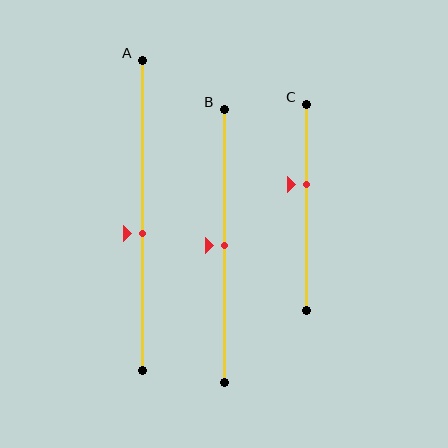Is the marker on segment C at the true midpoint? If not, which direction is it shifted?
No, the marker on segment C is shifted upward by about 11% of the segment length.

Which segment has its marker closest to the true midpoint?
Segment B has its marker closest to the true midpoint.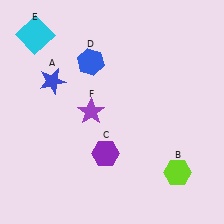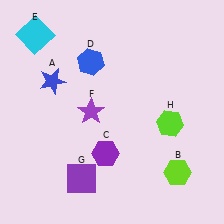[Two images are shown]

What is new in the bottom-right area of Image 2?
A lime hexagon (H) was added in the bottom-right area of Image 2.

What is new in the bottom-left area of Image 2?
A purple square (G) was added in the bottom-left area of Image 2.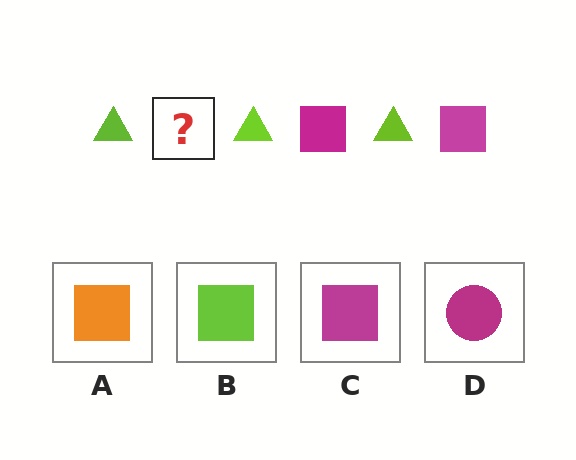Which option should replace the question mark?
Option C.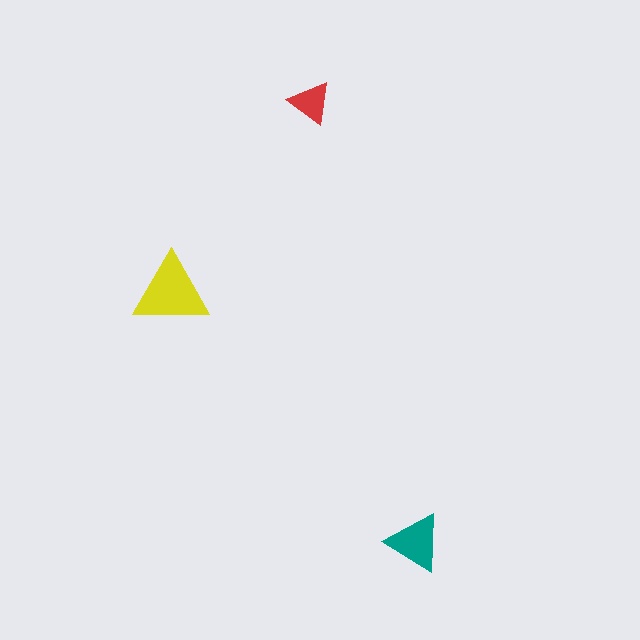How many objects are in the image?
There are 3 objects in the image.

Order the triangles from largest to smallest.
the yellow one, the teal one, the red one.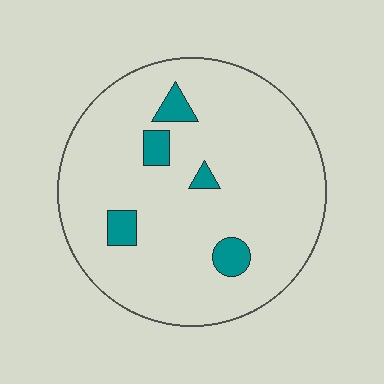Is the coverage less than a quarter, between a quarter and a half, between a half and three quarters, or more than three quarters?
Less than a quarter.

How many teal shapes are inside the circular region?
5.